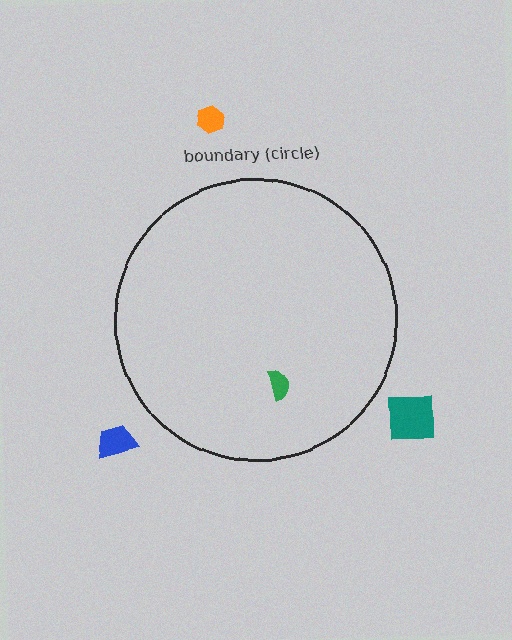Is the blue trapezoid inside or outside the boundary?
Outside.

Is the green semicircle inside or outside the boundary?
Inside.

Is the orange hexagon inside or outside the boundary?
Outside.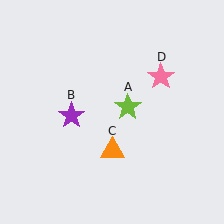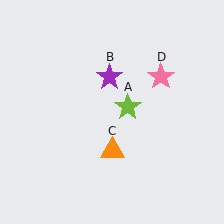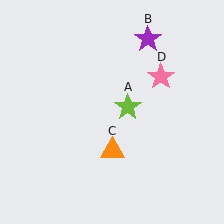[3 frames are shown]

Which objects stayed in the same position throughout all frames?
Lime star (object A) and orange triangle (object C) and pink star (object D) remained stationary.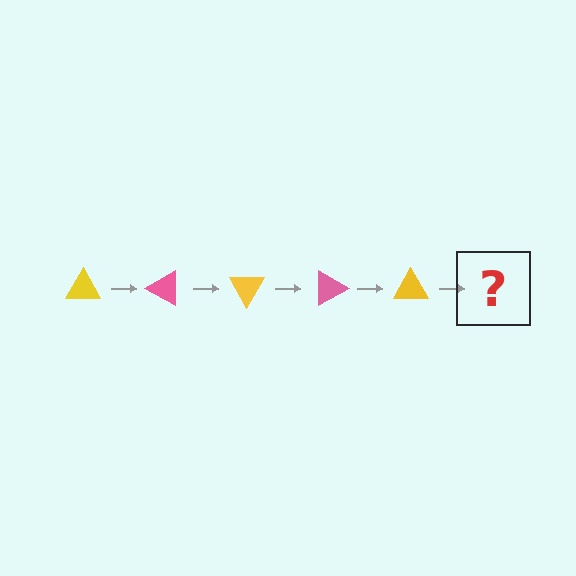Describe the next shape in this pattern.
It should be a pink triangle, rotated 150 degrees from the start.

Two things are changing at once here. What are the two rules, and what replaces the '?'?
The two rules are that it rotates 30 degrees each step and the color cycles through yellow and pink. The '?' should be a pink triangle, rotated 150 degrees from the start.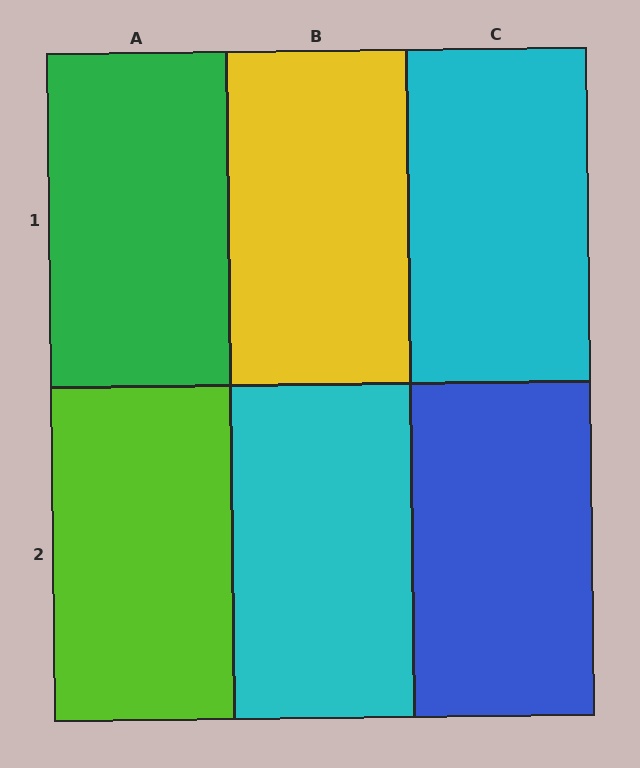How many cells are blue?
1 cell is blue.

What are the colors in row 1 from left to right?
Green, yellow, cyan.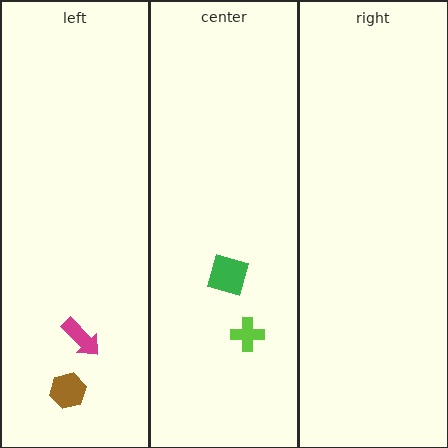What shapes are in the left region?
The magenta arrow, the brown hexagon.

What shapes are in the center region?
The lime cross, the green diamond.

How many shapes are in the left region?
2.